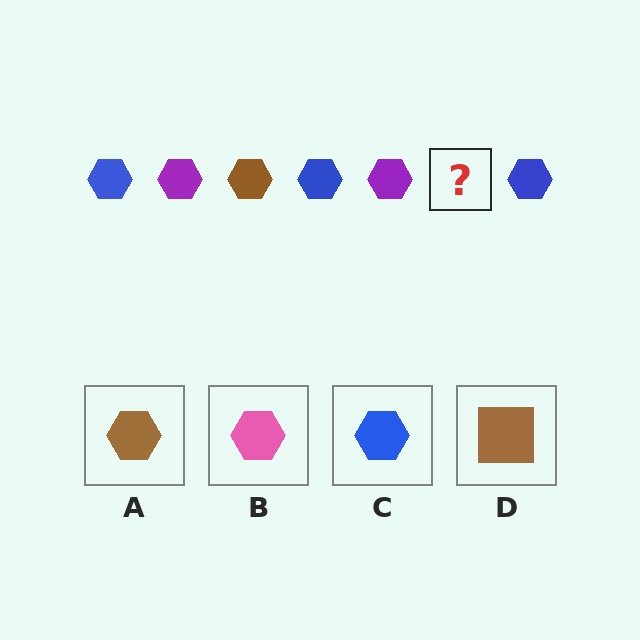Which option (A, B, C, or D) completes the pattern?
A.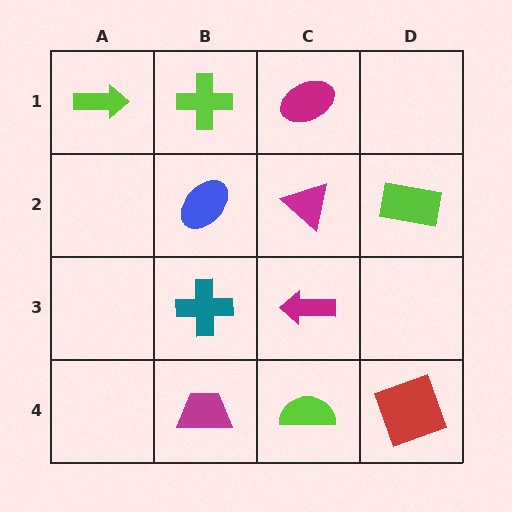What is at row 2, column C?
A magenta triangle.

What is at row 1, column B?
A lime cross.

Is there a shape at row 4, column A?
No, that cell is empty.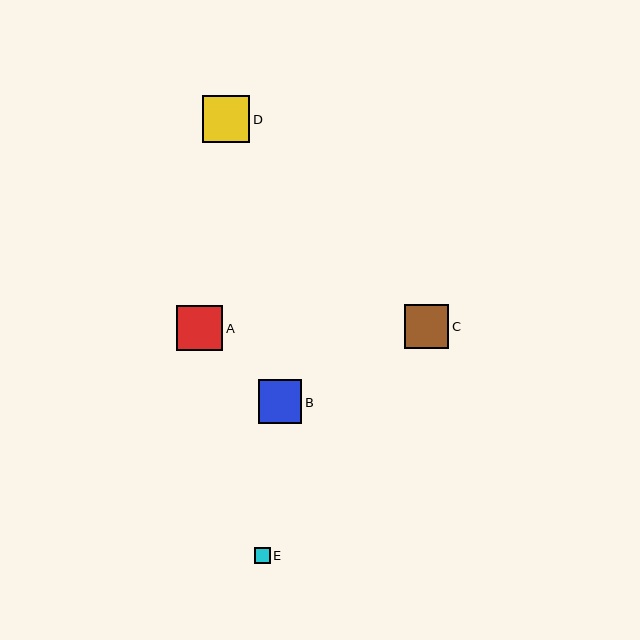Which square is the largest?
Square D is the largest with a size of approximately 47 pixels.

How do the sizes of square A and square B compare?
Square A and square B are approximately the same size.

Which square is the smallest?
Square E is the smallest with a size of approximately 16 pixels.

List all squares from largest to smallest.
From largest to smallest: D, A, C, B, E.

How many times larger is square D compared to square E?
Square D is approximately 3.0 times the size of square E.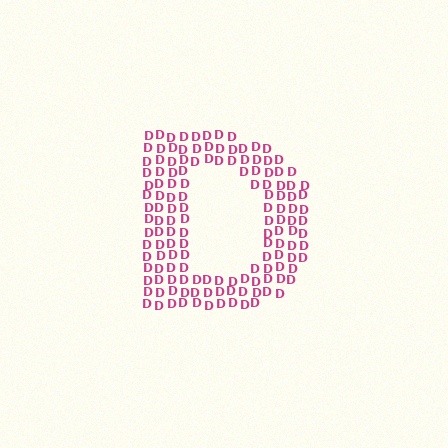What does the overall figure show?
The overall figure shows the letter D.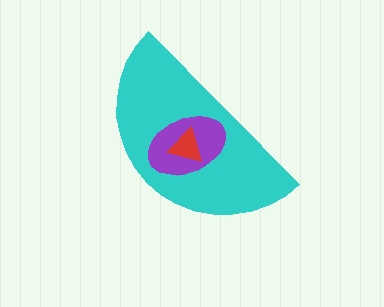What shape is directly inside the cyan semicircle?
The purple ellipse.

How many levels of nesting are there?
3.